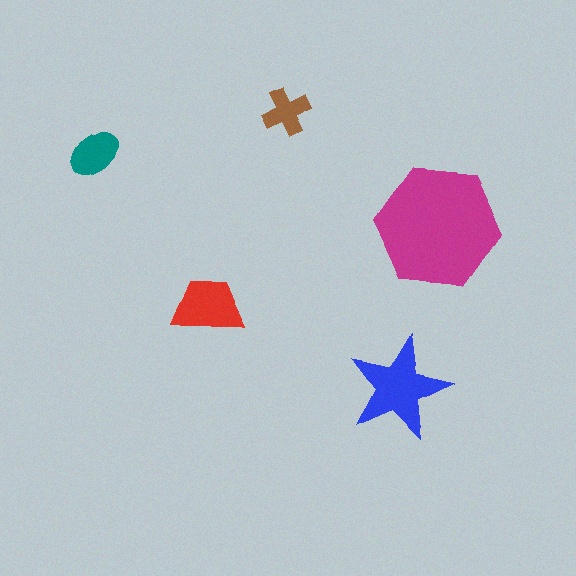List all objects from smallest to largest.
The brown cross, the teal ellipse, the red trapezoid, the blue star, the magenta hexagon.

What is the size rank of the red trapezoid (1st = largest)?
3rd.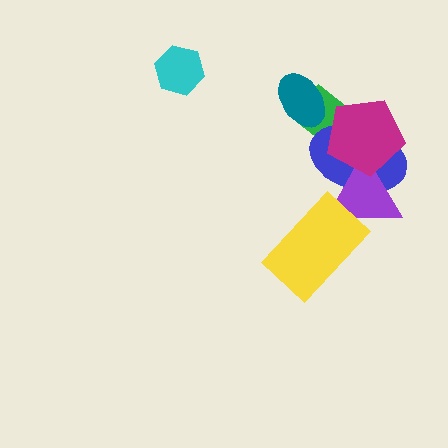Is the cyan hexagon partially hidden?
No, no other shape covers it.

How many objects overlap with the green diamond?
3 objects overlap with the green diamond.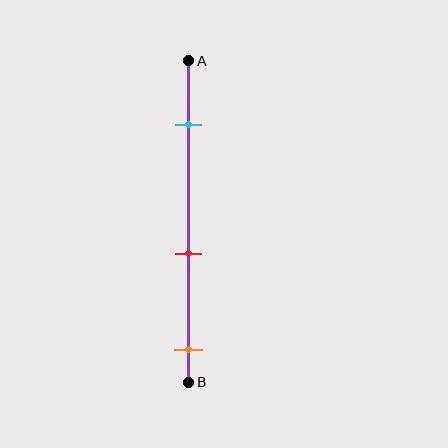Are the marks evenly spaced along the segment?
Yes, the marks are approximately evenly spaced.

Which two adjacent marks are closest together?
The red and orange marks are the closest adjacent pair.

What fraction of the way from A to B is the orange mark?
The orange mark is approximately 90% (0.9) of the way from A to B.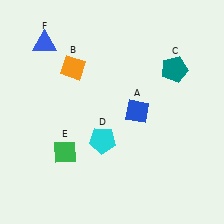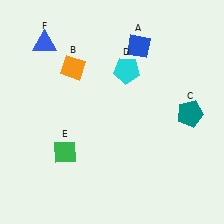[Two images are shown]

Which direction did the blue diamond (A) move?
The blue diamond (A) moved up.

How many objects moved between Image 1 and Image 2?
3 objects moved between the two images.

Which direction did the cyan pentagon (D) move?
The cyan pentagon (D) moved up.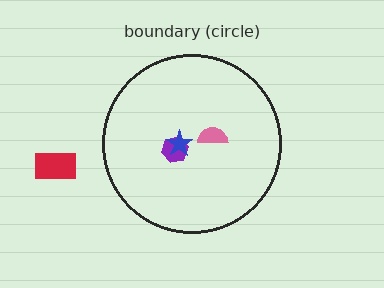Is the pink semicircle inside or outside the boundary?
Inside.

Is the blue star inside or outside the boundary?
Inside.